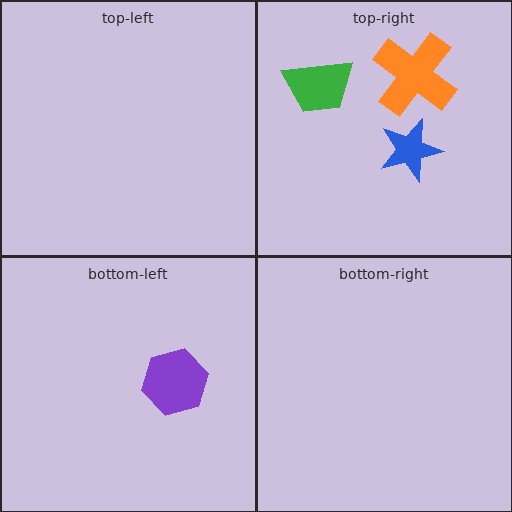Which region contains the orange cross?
The top-right region.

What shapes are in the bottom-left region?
The purple hexagon.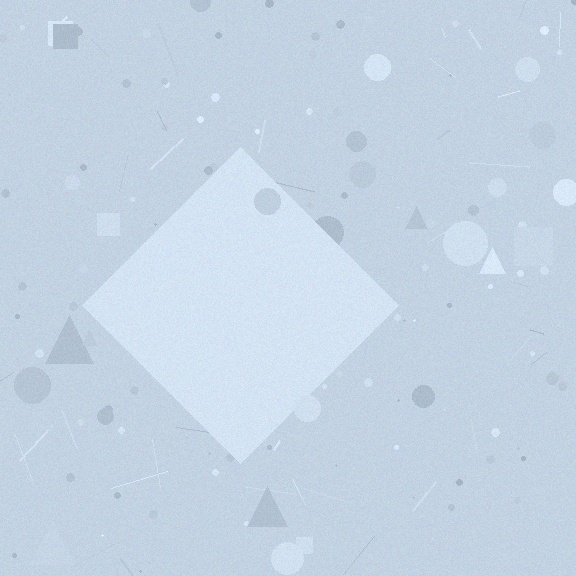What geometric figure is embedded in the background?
A diamond is embedded in the background.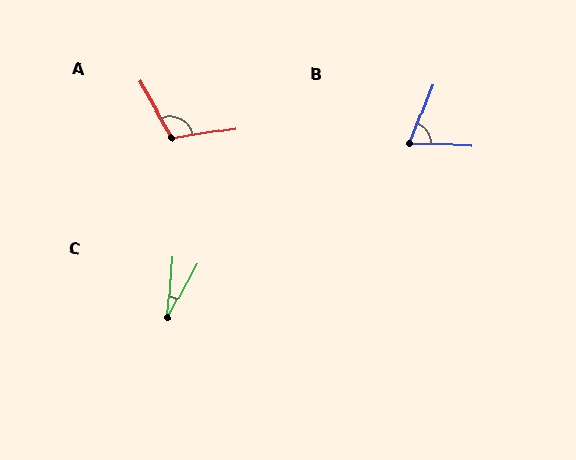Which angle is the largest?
A, at approximately 111 degrees.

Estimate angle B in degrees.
Approximately 70 degrees.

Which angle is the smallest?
C, at approximately 24 degrees.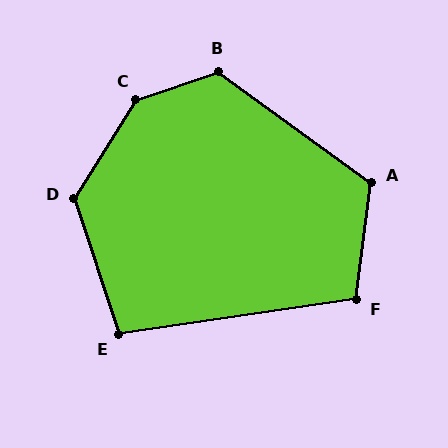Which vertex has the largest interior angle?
C, at approximately 141 degrees.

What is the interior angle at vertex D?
Approximately 130 degrees (obtuse).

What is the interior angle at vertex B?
Approximately 125 degrees (obtuse).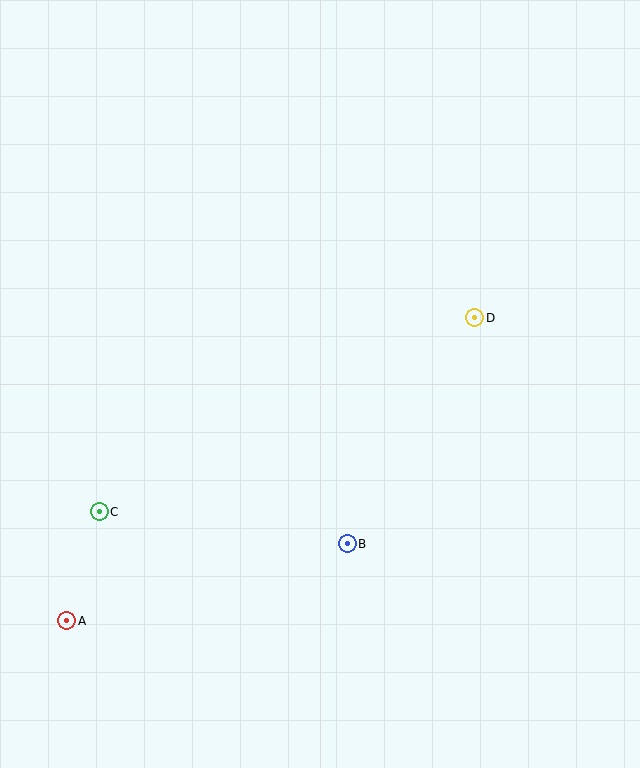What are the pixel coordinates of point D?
Point D is at (475, 318).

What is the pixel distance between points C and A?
The distance between C and A is 114 pixels.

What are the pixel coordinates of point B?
Point B is at (347, 544).